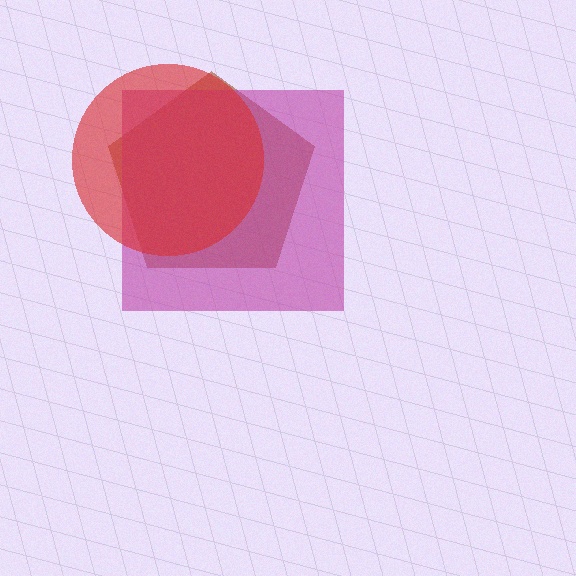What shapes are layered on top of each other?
The layered shapes are: a brown pentagon, a magenta square, a red circle.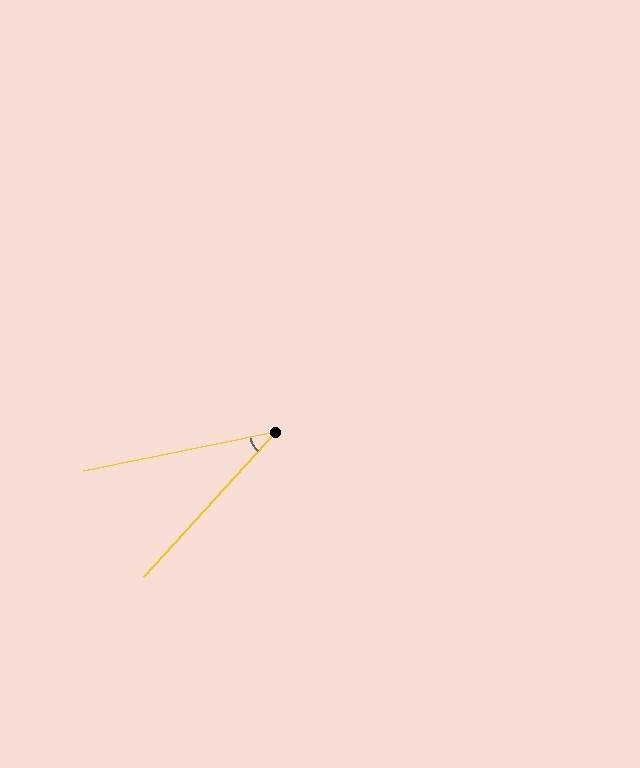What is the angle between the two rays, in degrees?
Approximately 36 degrees.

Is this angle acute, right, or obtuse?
It is acute.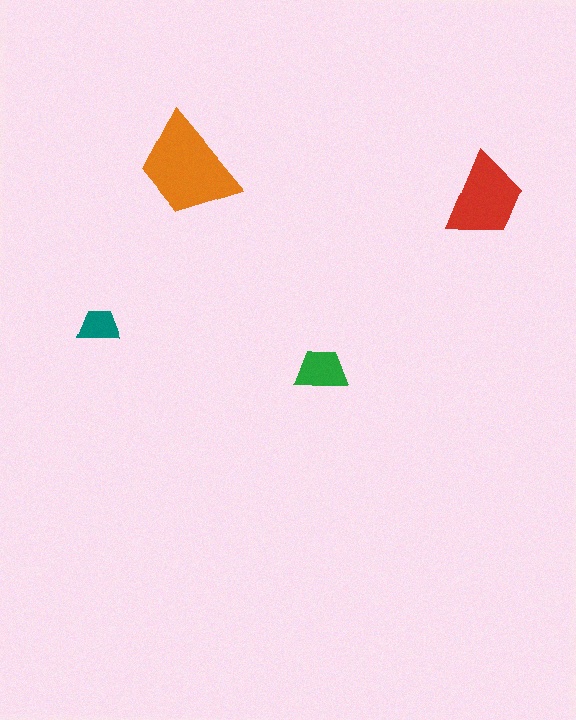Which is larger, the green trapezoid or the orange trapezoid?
The orange one.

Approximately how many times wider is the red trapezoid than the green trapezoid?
About 1.5 times wider.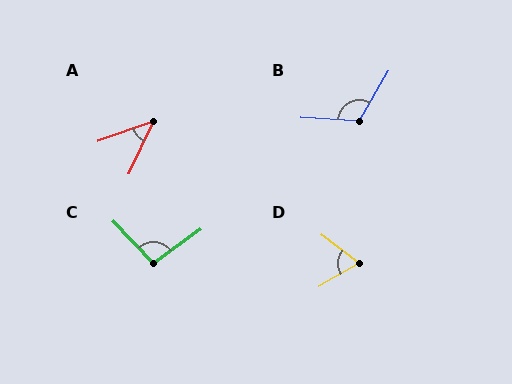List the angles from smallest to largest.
A (46°), D (68°), C (98°), B (117°).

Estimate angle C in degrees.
Approximately 98 degrees.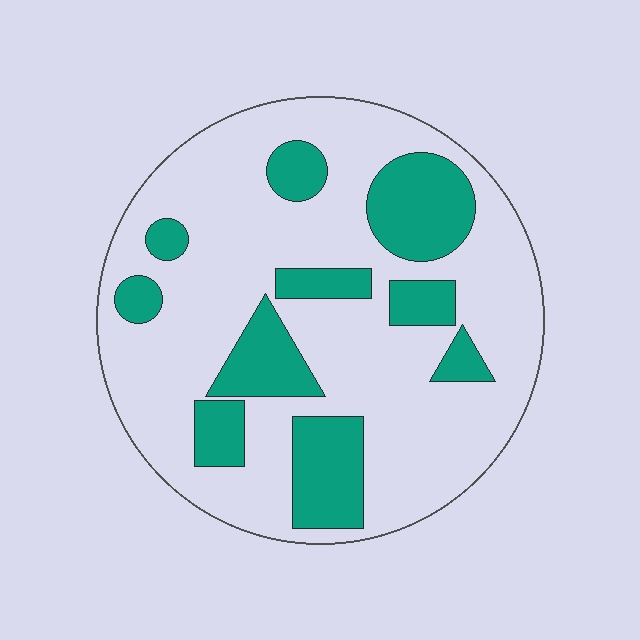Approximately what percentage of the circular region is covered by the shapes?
Approximately 25%.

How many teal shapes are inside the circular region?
10.